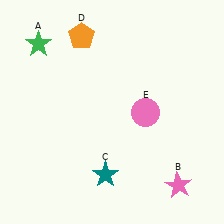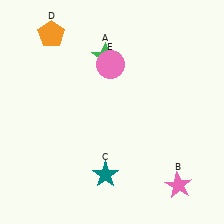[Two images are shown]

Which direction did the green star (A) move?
The green star (A) moved right.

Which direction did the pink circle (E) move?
The pink circle (E) moved up.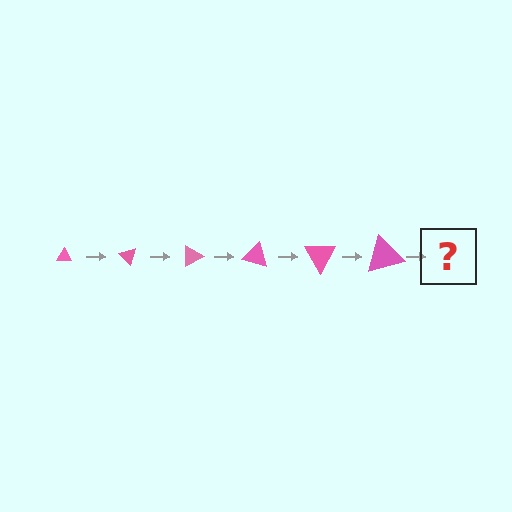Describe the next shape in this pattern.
It should be a triangle, larger than the previous one and rotated 270 degrees from the start.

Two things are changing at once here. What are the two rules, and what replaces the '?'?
The two rules are that the triangle grows larger each step and it rotates 45 degrees each step. The '?' should be a triangle, larger than the previous one and rotated 270 degrees from the start.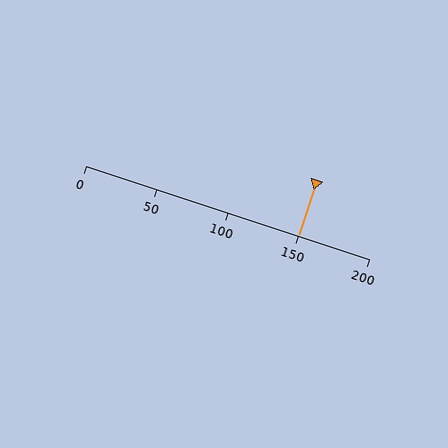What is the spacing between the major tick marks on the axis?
The major ticks are spaced 50 apart.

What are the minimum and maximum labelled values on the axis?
The axis runs from 0 to 200.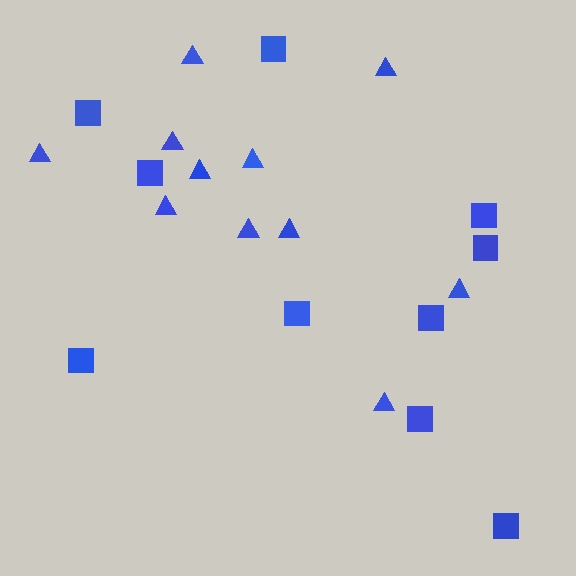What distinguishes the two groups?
There are 2 groups: one group of triangles (11) and one group of squares (10).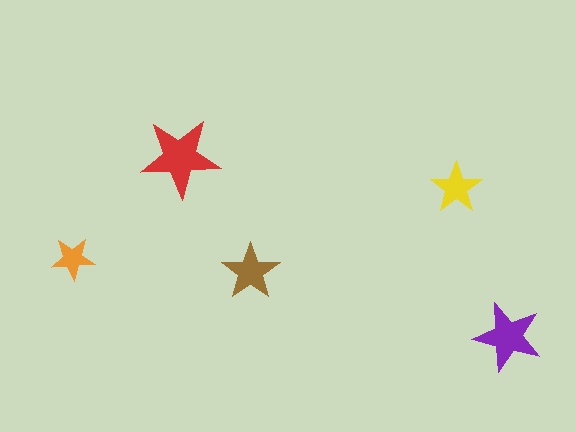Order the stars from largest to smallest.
the red one, the purple one, the brown one, the yellow one, the orange one.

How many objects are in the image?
There are 5 objects in the image.